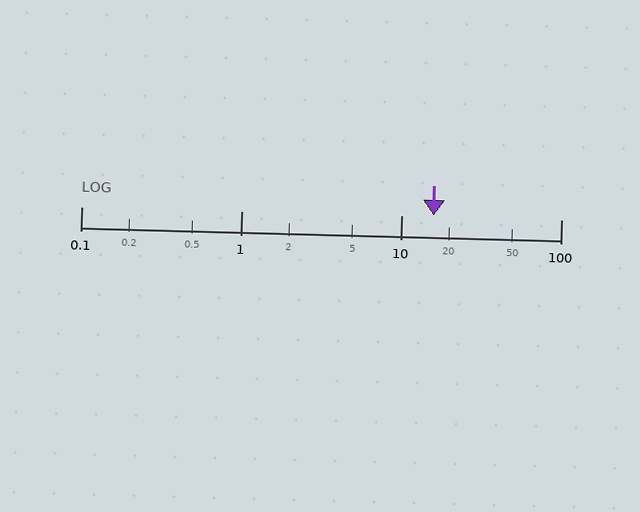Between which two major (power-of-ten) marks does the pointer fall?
The pointer is between 10 and 100.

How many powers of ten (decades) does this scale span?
The scale spans 3 decades, from 0.1 to 100.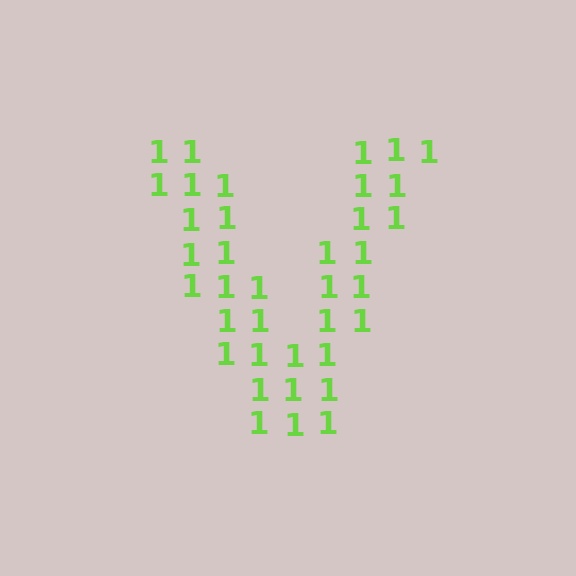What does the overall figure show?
The overall figure shows the letter V.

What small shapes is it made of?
It is made of small digit 1's.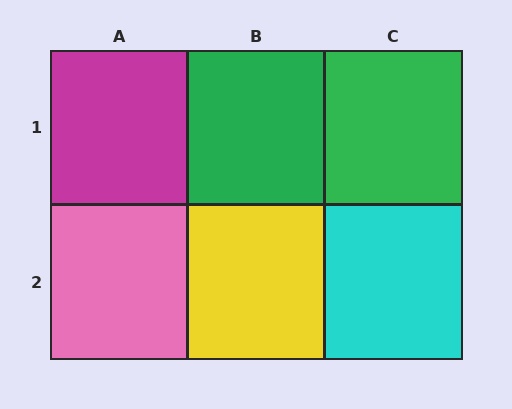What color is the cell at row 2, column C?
Cyan.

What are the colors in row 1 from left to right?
Magenta, green, green.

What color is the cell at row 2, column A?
Pink.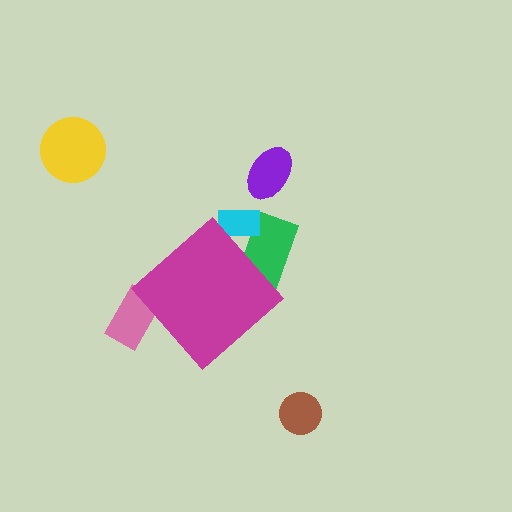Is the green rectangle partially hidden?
Yes, the green rectangle is partially hidden behind the magenta diamond.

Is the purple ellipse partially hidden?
No, the purple ellipse is fully visible.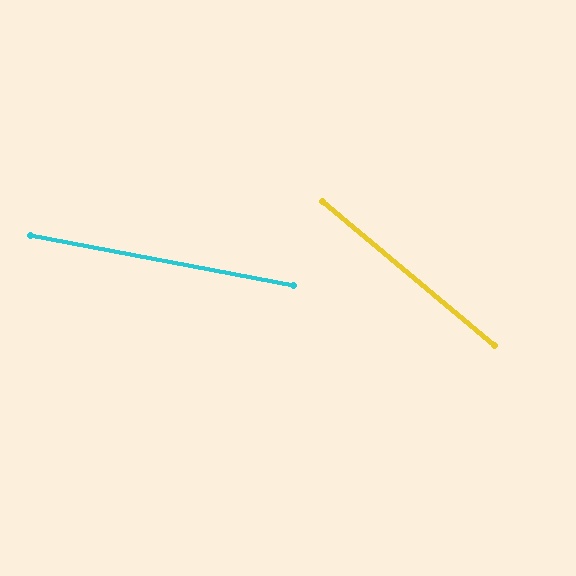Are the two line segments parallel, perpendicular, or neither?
Neither parallel nor perpendicular — they differ by about 29°.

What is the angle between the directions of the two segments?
Approximately 29 degrees.